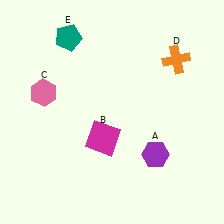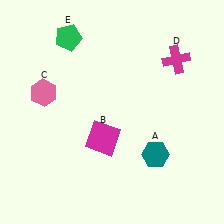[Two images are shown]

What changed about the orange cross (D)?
In Image 1, D is orange. In Image 2, it changed to magenta.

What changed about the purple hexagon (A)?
In Image 1, A is purple. In Image 2, it changed to teal.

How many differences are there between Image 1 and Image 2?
There are 3 differences between the two images.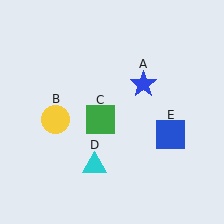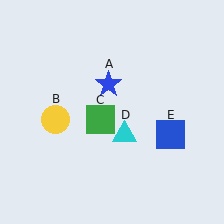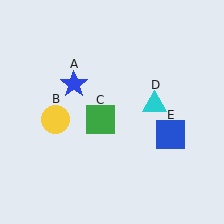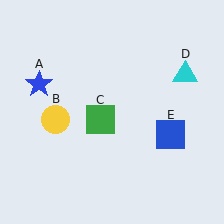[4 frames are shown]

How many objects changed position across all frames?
2 objects changed position: blue star (object A), cyan triangle (object D).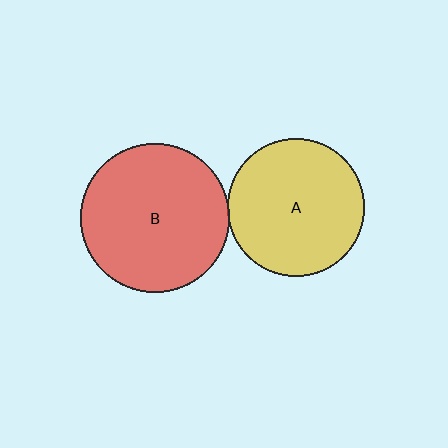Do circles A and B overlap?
Yes.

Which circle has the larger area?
Circle B (red).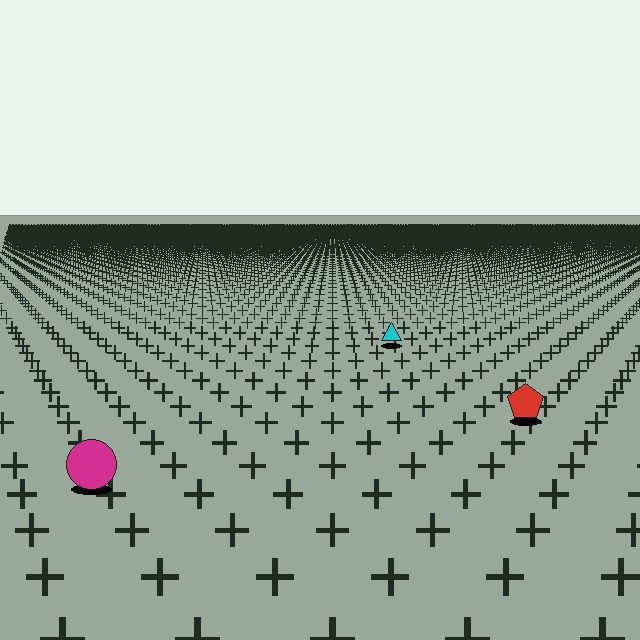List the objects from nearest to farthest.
From nearest to farthest: the magenta circle, the red pentagon, the cyan triangle.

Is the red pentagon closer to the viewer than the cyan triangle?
Yes. The red pentagon is closer — you can tell from the texture gradient: the ground texture is coarser near it.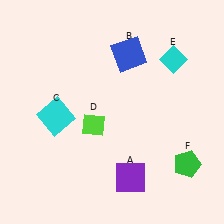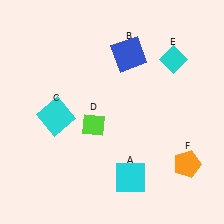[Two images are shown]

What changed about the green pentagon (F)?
In Image 1, F is green. In Image 2, it changed to orange.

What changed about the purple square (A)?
In Image 1, A is purple. In Image 2, it changed to cyan.